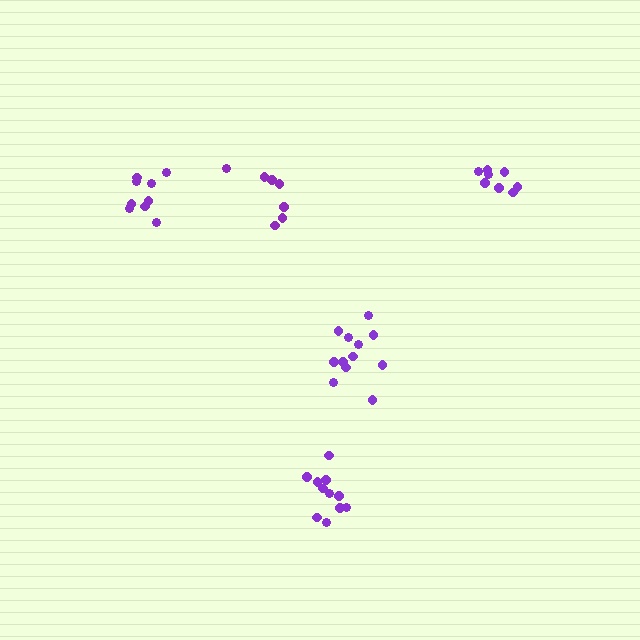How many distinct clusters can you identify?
There are 5 distinct clusters.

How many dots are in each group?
Group 1: 12 dots, Group 2: 8 dots, Group 3: 11 dots, Group 4: 9 dots, Group 5: 7 dots (47 total).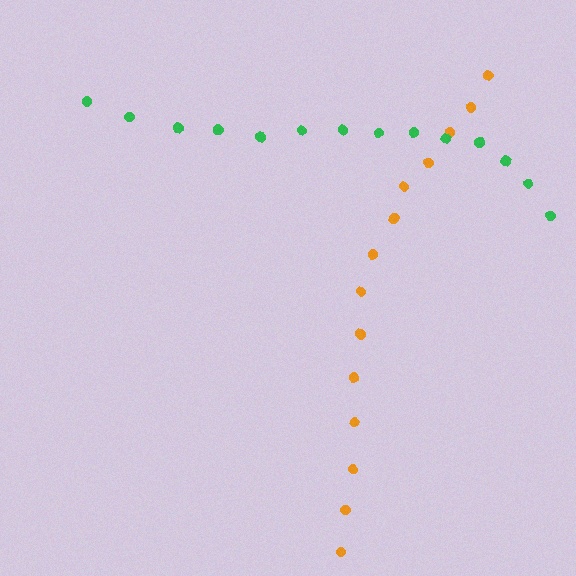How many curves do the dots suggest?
There are 2 distinct paths.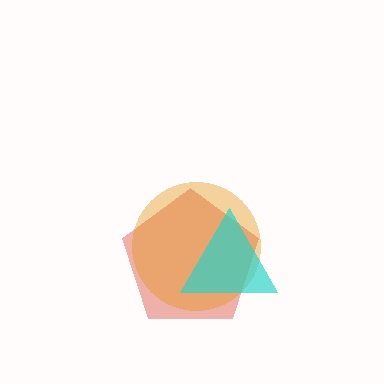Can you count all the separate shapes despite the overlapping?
Yes, there are 3 separate shapes.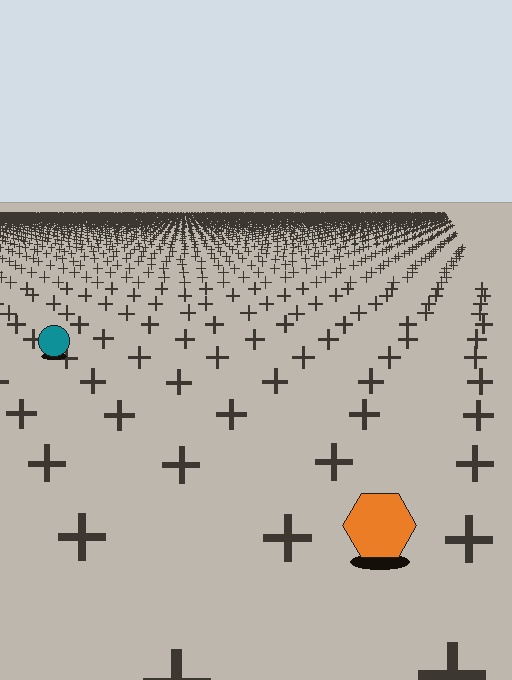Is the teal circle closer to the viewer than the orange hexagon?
No. The orange hexagon is closer — you can tell from the texture gradient: the ground texture is coarser near it.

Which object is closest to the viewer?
The orange hexagon is closest. The texture marks near it are larger and more spread out.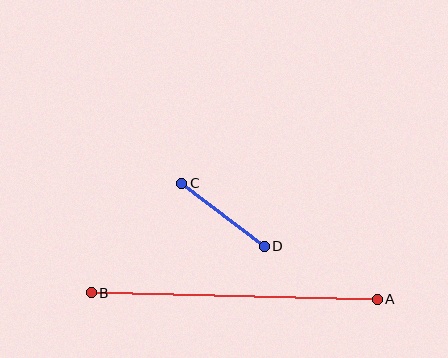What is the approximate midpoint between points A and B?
The midpoint is at approximately (234, 296) pixels.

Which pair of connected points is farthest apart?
Points A and B are farthest apart.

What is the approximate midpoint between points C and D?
The midpoint is at approximately (223, 215) pixels.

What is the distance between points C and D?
The distance is approximately 104 pixels.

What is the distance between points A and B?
The distance is approximately 286 pixels.